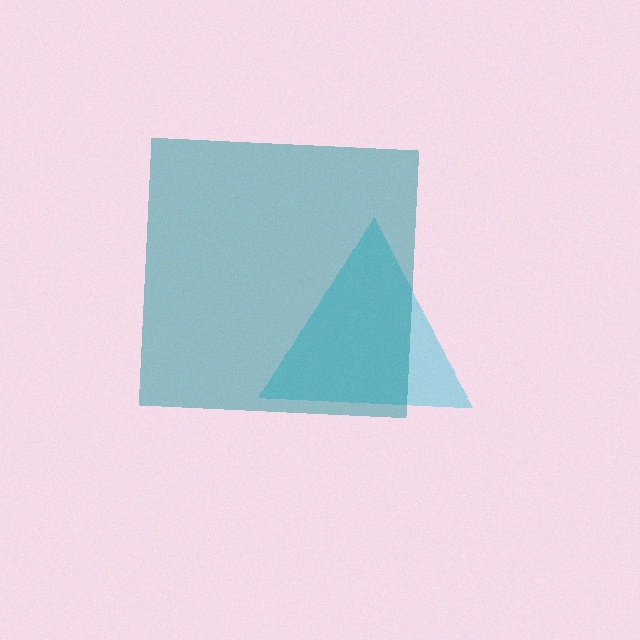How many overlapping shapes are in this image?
There are 2 overlapping shapes in the image.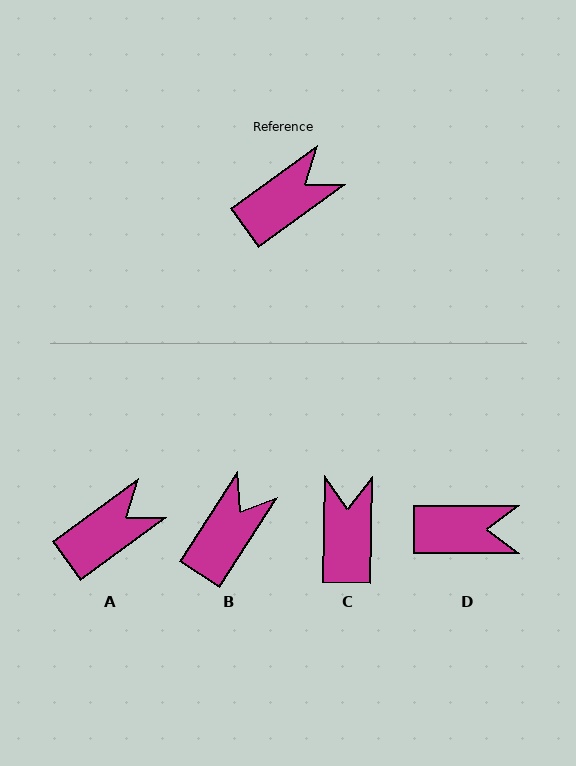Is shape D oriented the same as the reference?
No, it is off by about 36 degrees.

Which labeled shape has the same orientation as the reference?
A.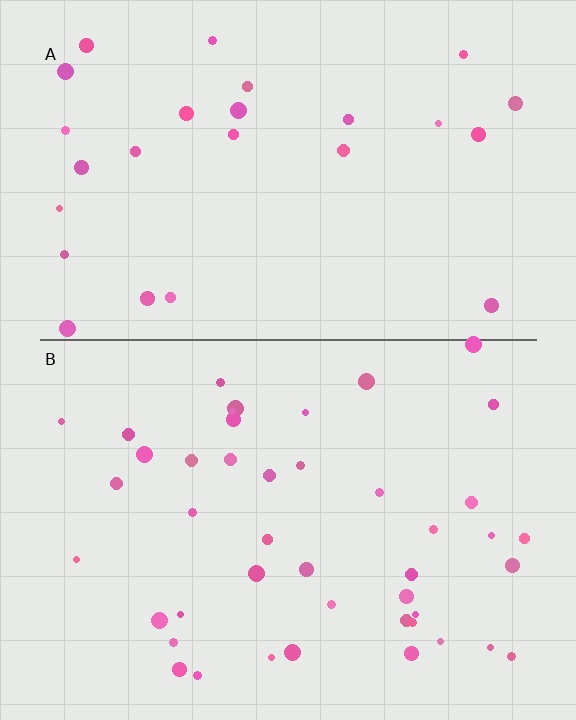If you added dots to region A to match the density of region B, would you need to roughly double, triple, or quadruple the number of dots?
Approximately double.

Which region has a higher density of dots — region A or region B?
B (the bottom).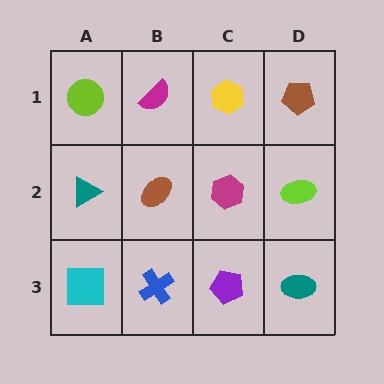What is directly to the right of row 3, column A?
A blue cross.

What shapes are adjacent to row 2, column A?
A lime circle (row 1, column A), a cyan square (row 3, column A), a brown ellipse (row 2, column B).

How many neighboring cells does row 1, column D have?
2.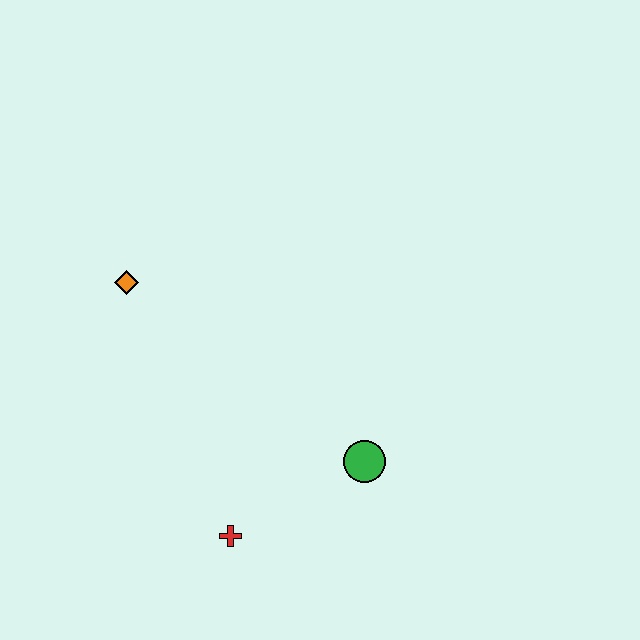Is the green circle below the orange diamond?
Yes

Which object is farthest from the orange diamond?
The green circle is farthest from the orange diamond.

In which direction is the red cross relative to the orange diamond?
The red cross is below the orange diamond.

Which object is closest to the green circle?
The red cross is closest to the green circle.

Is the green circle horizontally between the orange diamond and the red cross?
No